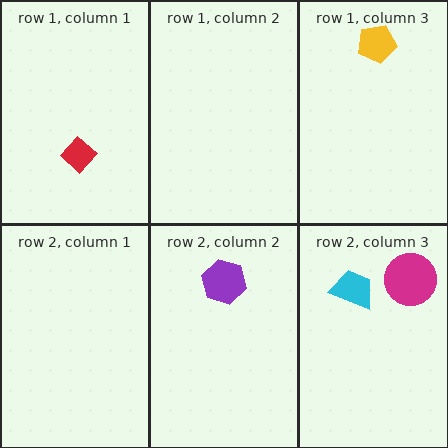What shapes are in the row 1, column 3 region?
The yellow pentagon.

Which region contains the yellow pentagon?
The row 1, column 3 region.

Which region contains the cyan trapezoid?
The row 2, column 3 region.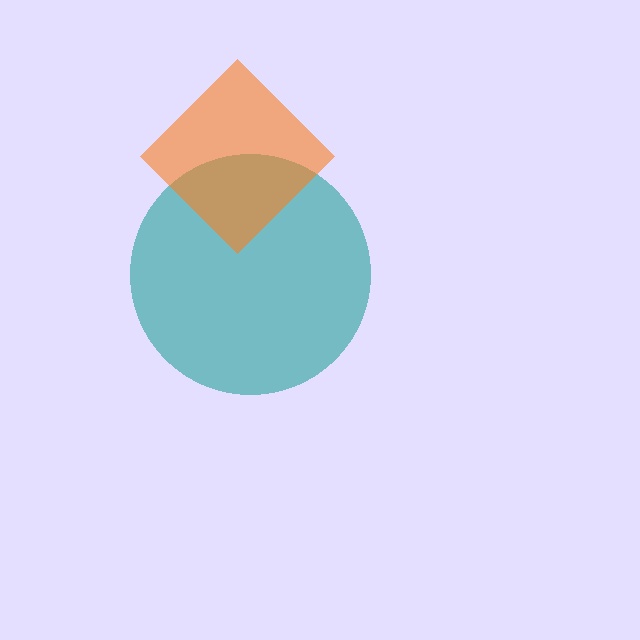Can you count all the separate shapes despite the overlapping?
Yes, there are 2 separate shapes.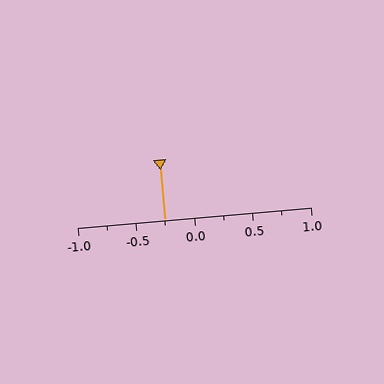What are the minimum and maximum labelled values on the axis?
The axis runs from -1.0 to 1.0.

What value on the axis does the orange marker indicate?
The marker indicates approximately -0.25.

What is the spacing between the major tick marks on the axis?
The major ticks are spaced 0.5 apart.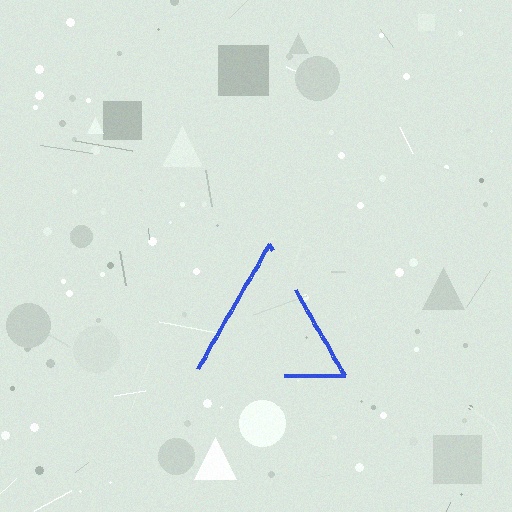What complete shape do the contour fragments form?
The contour fragments form a triangle.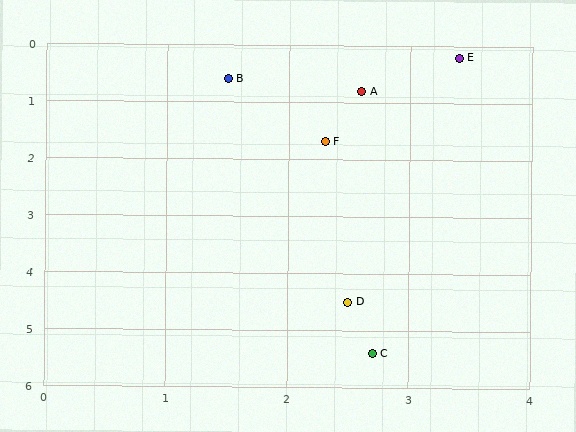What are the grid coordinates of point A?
Point A is at approximately (2.6, 0.8).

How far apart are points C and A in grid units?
Points C and A are about 4.6 grid units apart.